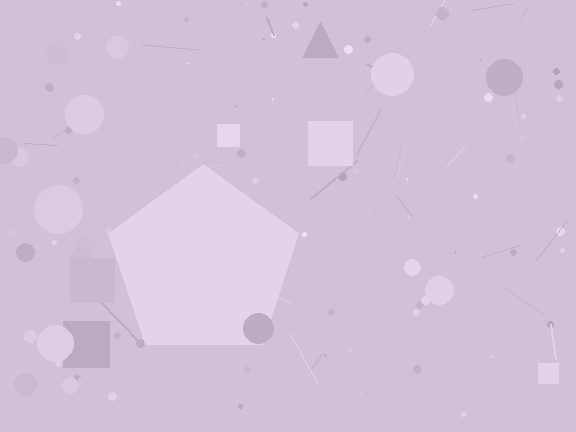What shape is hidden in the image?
A pentagon is hidden in the image.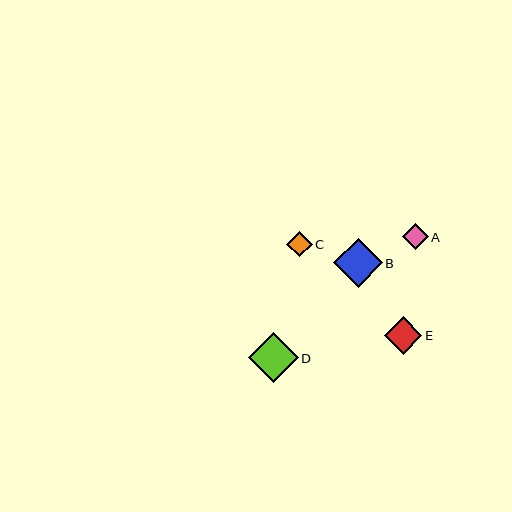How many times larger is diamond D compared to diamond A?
Diamond D is approximately 1.9 times the size of diamond A.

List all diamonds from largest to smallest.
From largest to smallest: D, B, E, A, C.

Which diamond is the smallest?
Diamond C is the smallest with a size of approximately 25 pixels.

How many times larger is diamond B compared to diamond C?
Diamond B is approximately 1.9 times the size of diamond C.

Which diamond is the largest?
Diamond D is the largest with a size of approximately 50 pixels.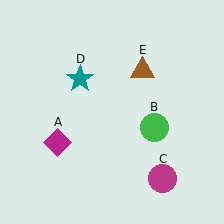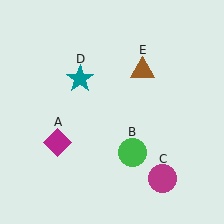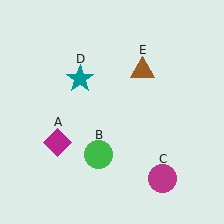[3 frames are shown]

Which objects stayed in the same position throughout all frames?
Magenta diamond (object A) and magenta circle (object C) and teal star (object D) and brown triangle (object E) remained stationary.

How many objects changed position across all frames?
1 object changed position: green circle (object B).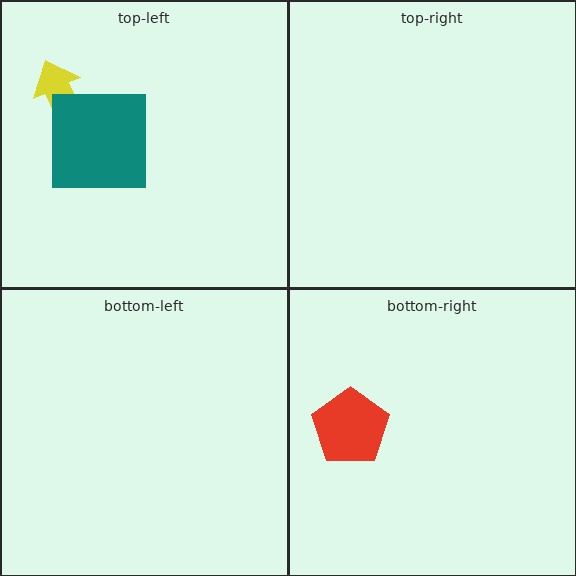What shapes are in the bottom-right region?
The red pentagon.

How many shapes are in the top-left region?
2.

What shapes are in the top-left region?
The yellow arrow, the teal square.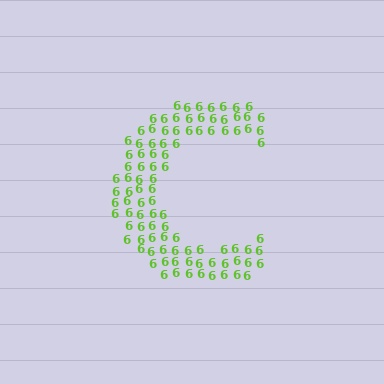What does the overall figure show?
The overall figure shows the letter C.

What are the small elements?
The small elements are digit 6's.